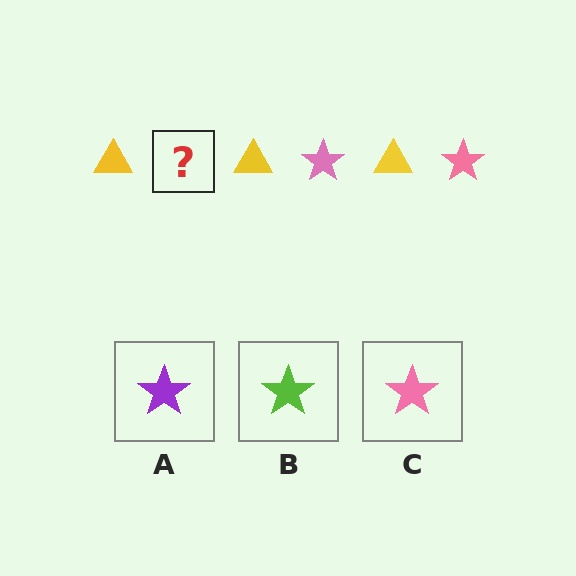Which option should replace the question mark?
Option C.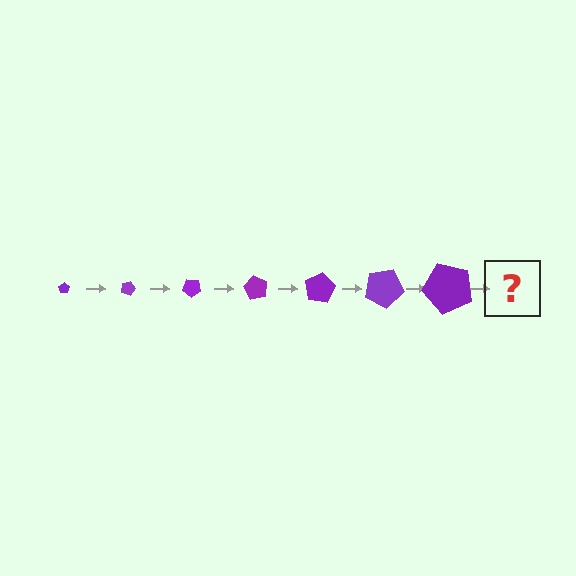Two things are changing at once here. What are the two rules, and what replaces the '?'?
The two rules are that the pentagon grows larger each step and it rotates 20 degrees each step. The '?' should be a pentagon, larger than the previous one and rotated 140 degrees from the start.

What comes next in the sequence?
The next element should be a pentagon, larger than the previous one and rotated 140 degrees from the start.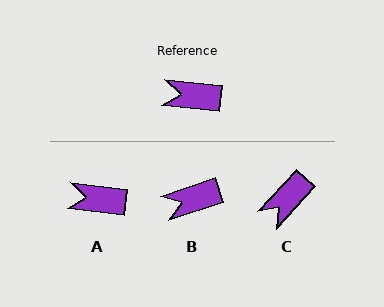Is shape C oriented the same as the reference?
No, it is off by about 53 degrees.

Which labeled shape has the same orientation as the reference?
A.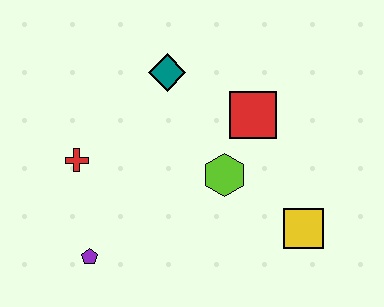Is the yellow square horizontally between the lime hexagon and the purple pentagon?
No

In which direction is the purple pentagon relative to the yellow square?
The purple pentagon is to the left of the yellow square.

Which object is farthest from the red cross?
The yellow square is farthest from the red cross.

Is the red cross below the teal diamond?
Yes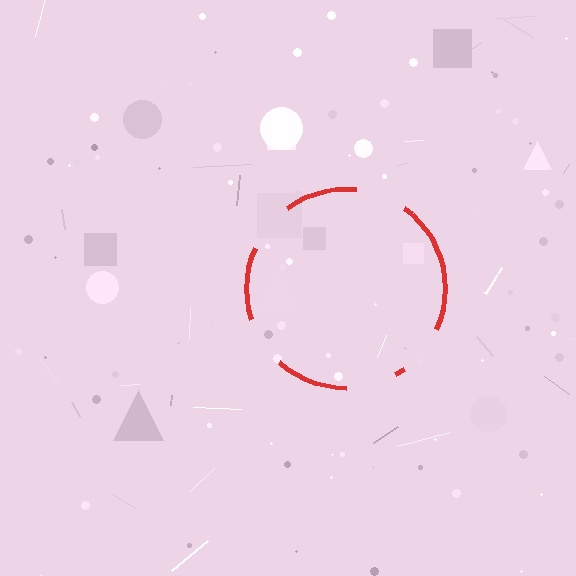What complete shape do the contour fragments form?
The contour fragments form a circle.